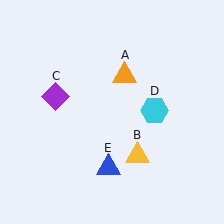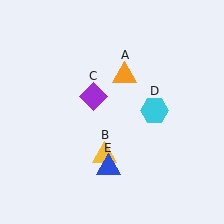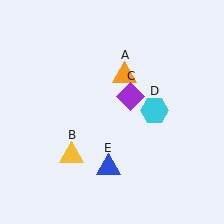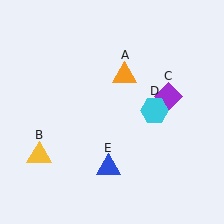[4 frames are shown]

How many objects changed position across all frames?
2 objects changed position: yellow triangle (object B), purple diamond (object C).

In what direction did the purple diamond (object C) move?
The purple diamond (object C) moved right.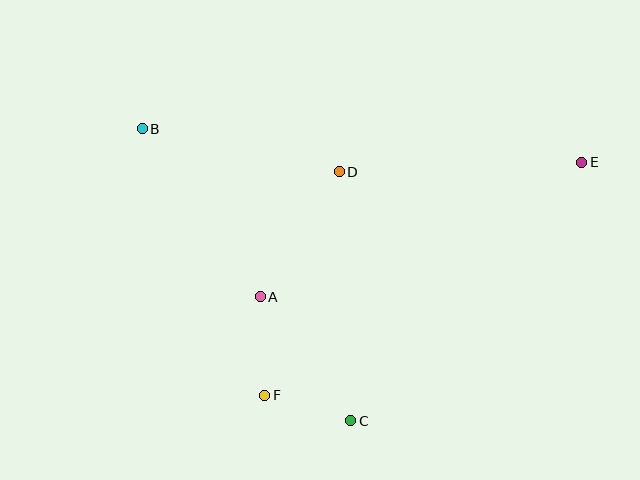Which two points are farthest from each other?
Points B and E are farthest from each other.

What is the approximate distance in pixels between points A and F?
The distance between A and F is approximately 99 pixels.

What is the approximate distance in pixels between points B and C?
The distance between B and C is approximately 359 pixels.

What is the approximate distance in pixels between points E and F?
The distance between E and F is approximately 394 pixels.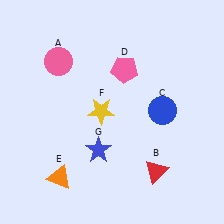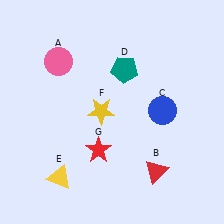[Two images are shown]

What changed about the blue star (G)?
In Image 1, G is blue. In Image 2, it changed to red.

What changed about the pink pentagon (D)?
In Image 1, D is pink. In Image 2, it changed to teal.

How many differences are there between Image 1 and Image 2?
There are 3 differences between the two images.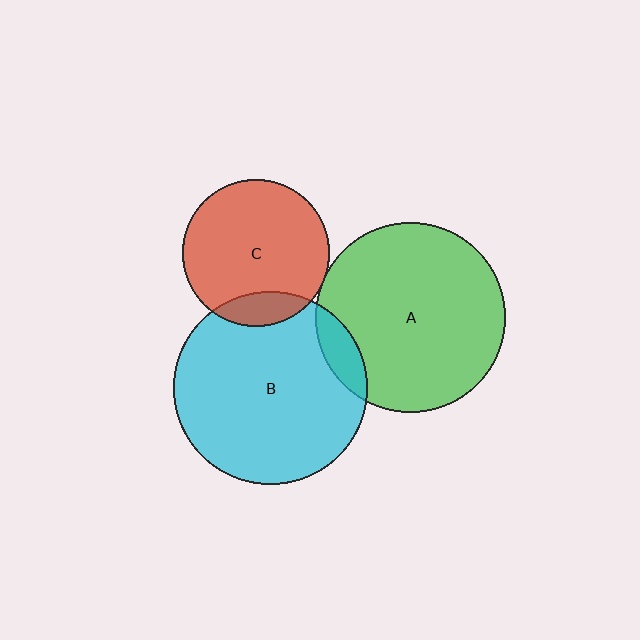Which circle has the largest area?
Circle B (cyan).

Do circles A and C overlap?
Yes.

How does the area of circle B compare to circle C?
Approximately 1.7 times.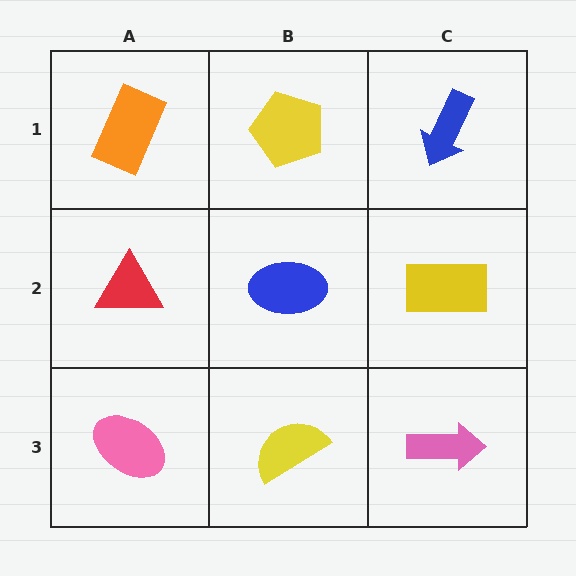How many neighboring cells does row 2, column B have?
4.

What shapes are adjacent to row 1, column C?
A yellow rectangle (row 2, column C), a yellow pentagon (row 1, column B).